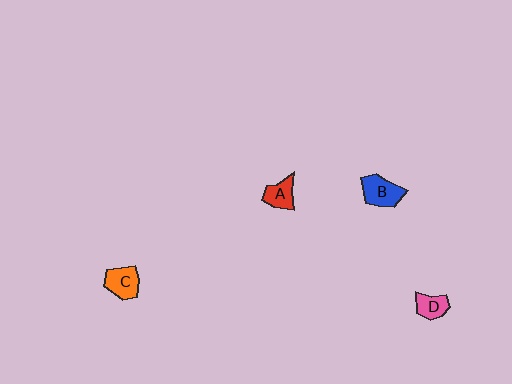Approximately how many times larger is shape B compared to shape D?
Approximately 1.4 times.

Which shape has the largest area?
Shape B (blue).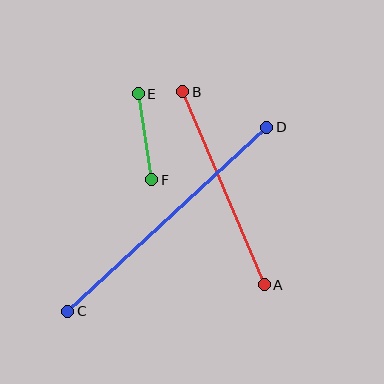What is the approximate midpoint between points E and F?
The midpoint is at approximately (145, 137) pixels.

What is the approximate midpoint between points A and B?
The midpoint is at approximately (223, 188) pixels.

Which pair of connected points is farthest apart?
Points C and D are farthest apart.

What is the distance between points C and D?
The distance is approximately 271 pixels.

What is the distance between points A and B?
The distance is approximately 209 pixels.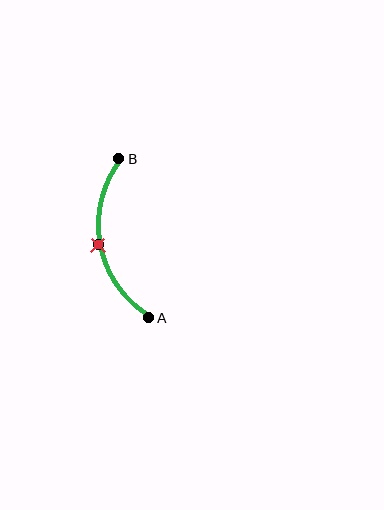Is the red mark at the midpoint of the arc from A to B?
Yes. The red mark lies on the arc at equal arc-length from both A and B — it is the arc midpoint.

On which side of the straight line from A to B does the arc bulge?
The arc bulges to the left of the straight line connecting A and B.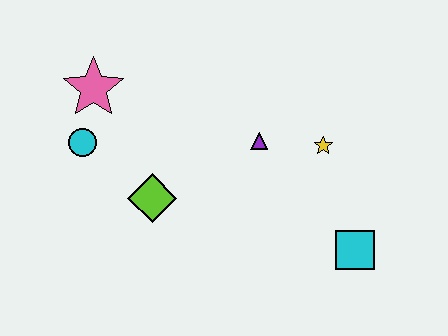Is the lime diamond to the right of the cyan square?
No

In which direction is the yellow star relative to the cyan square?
The yellow star is above the cyan square.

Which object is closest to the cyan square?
The yellow star is closest to the cyan square.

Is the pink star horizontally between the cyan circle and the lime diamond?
Yes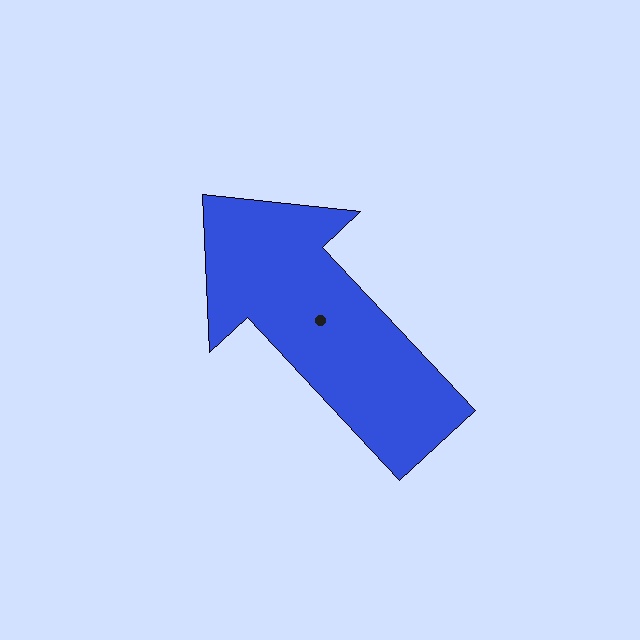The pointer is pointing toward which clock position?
Roughly 11 o'clock.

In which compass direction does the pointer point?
Northwest.